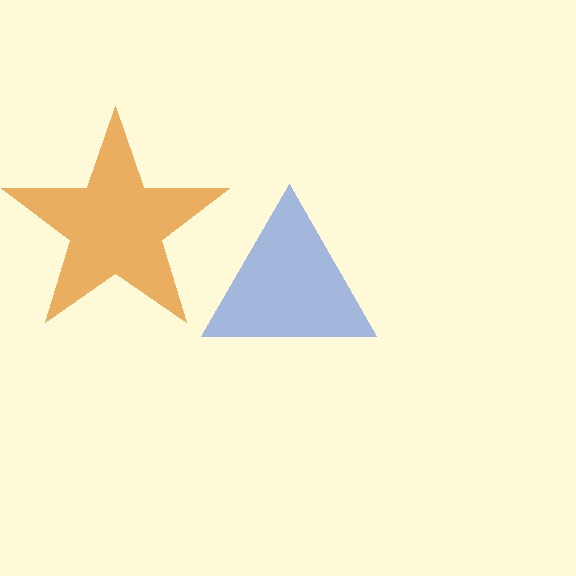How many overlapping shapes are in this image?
There are 2 overlapping shapes in the image.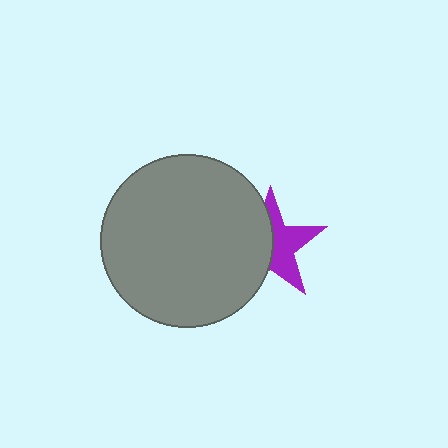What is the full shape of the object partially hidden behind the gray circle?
The partially hidden object is a purple star.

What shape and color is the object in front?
The object in front is a gray circle.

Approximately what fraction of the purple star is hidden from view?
Roughly 50% of the purple star is hidden behind the gray circle.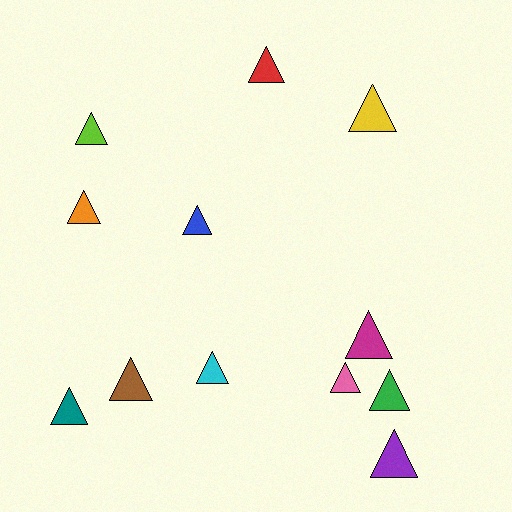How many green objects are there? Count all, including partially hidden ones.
There is 1 green object.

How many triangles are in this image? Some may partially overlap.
There are 12 triangles.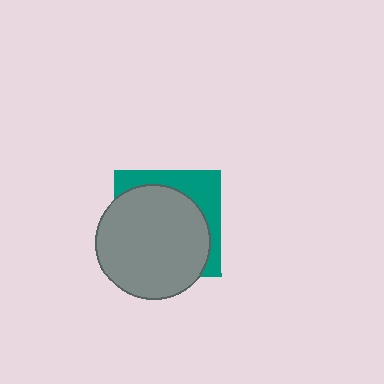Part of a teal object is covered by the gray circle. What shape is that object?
It is a square.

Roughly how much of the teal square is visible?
A small part of it is visible (roughly 31%).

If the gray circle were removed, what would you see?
You would see the complete teal square.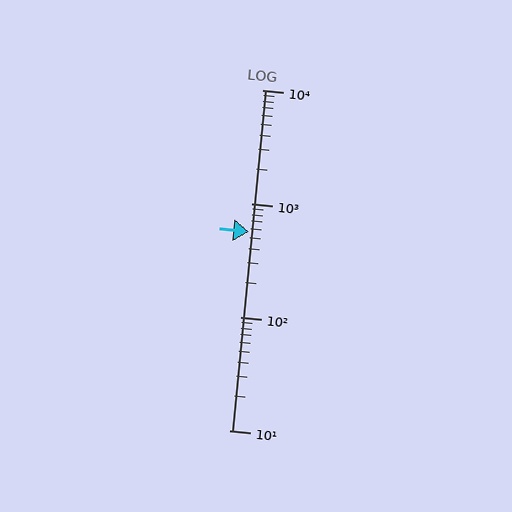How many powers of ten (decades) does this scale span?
The scale spans 3 decades, from 10 to 10000.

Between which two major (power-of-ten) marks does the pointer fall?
The pointer is between 100 and 1000.